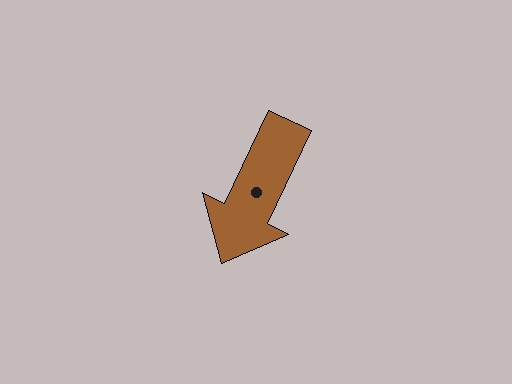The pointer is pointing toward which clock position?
Roughly 7 o'clock.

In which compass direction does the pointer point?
Southwest.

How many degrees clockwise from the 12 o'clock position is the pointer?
Approximately 206 degrees.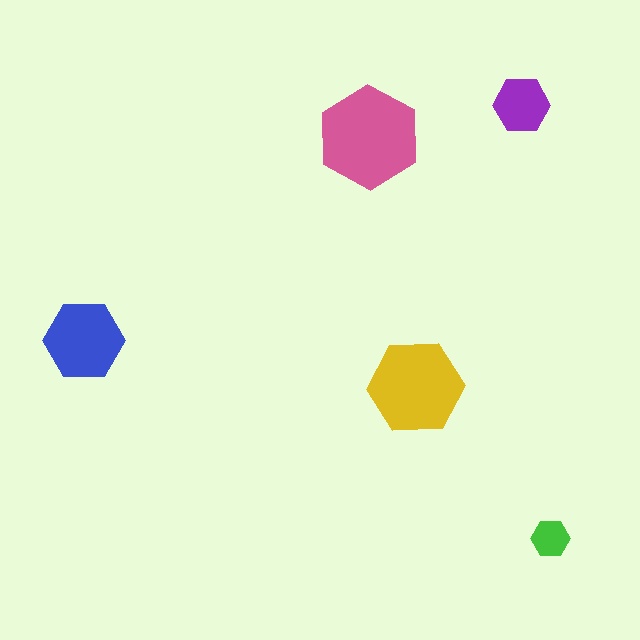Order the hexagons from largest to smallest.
the pink one, the yellow one, the blue one, the purple one, the green one.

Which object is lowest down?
The green hexagon is bottommost.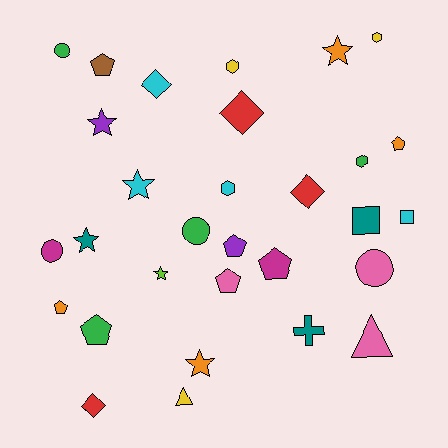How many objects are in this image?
There are 30 objects.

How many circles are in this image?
There are 4 circles.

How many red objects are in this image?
There are 3 red objects.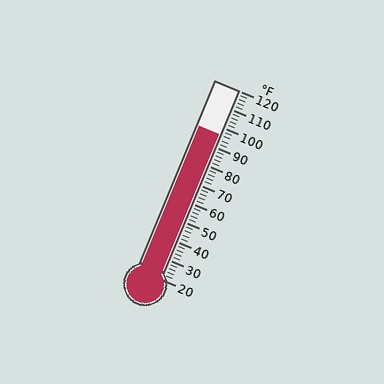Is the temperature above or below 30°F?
The temperature is above 30°F.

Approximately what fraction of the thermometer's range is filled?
The thermometer is filled to approximately 75% of its range.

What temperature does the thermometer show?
The thermometer shows approximately 96°F.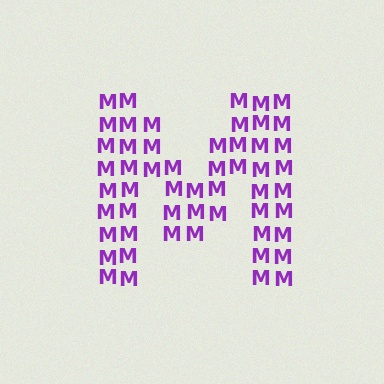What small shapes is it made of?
It is made of small letter M's.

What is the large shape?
The large shape is the letter M.